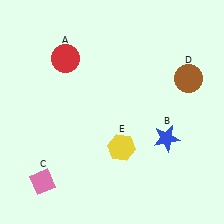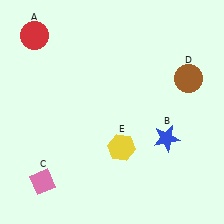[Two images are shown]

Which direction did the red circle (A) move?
The red circle (A) moved left.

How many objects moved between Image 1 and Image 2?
1 object moved between the two images.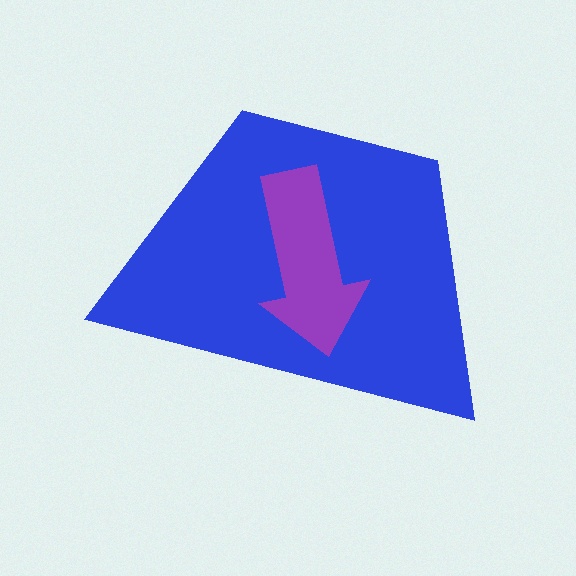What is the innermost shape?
The purple arrow.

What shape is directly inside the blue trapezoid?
The purple arrow.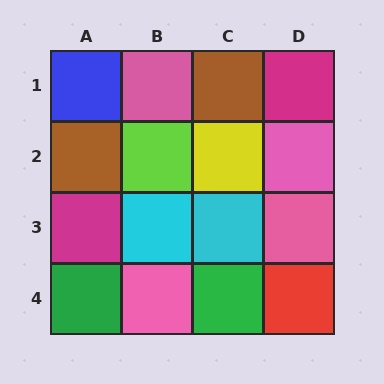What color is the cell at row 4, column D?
Red.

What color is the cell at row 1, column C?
Brown.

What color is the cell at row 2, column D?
Pink.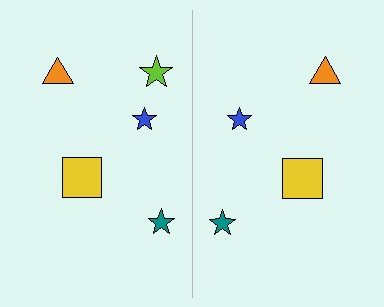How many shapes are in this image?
There are 9 shapes in this image.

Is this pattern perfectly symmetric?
No, the pattern is not perfectly symmetric. A lime star is missing from the right side.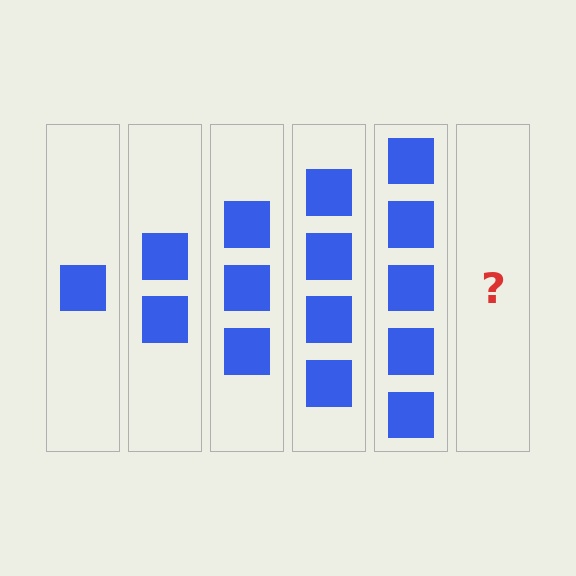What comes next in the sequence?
The next element should be 6 squares.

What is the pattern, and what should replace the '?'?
The pattern is that each step adds one more square. The '?' should be 6 squares.